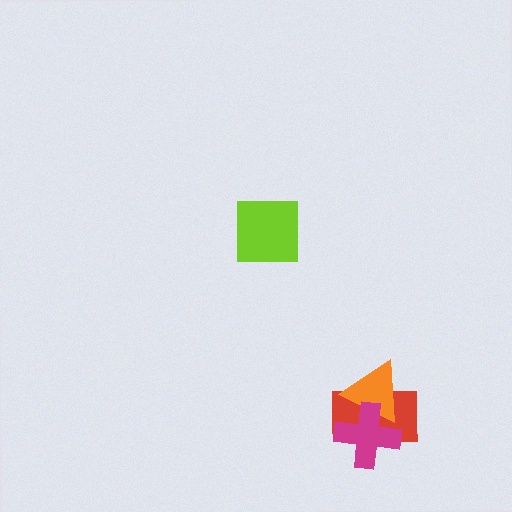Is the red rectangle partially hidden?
Yes, it is partially covered by another shape.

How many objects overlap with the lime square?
0 objects overlap with the lime square.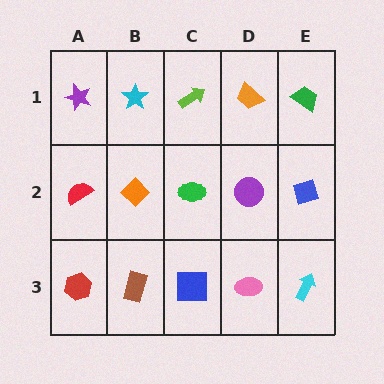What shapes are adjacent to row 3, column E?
A blue diamond (row 2, column E), a pink ellipse (row 3, column D).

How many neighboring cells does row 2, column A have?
3.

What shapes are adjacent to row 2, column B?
A cyan star (row 1, column B), a brown rectangle (row 3, column B), a red semicircle (row 2, column A), a green ellipse (row 2, column C).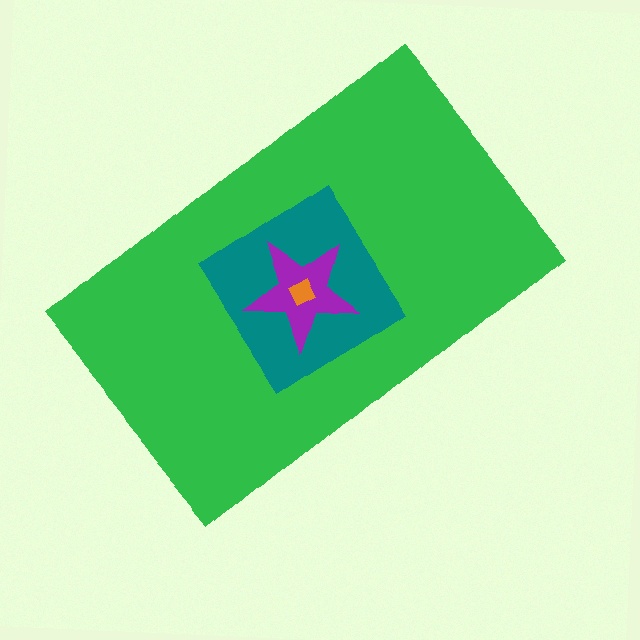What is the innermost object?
The orange square.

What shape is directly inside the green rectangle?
The teal diamond.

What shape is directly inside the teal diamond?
The purple star.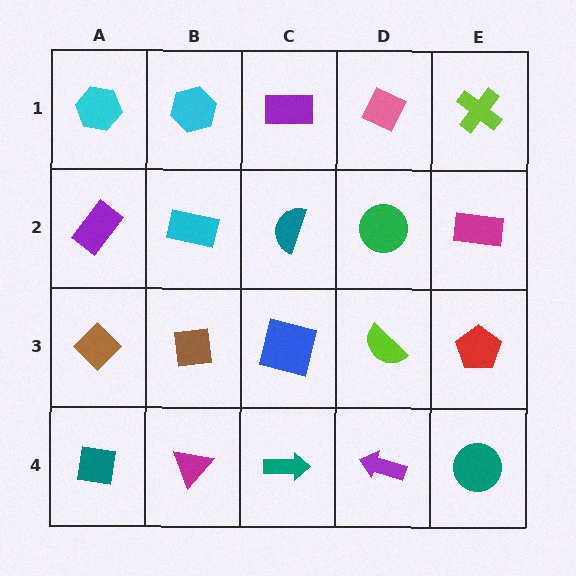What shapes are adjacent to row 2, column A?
A cyan hexagon (row 1, column A), a brown diamond (row 3, column A), a cyan rectangle (row 2, column B).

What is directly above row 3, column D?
A green circle.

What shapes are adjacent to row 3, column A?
A purple rectangle (row 2, column A), a teal square (row 4, column A), a brown square (row 3, column B).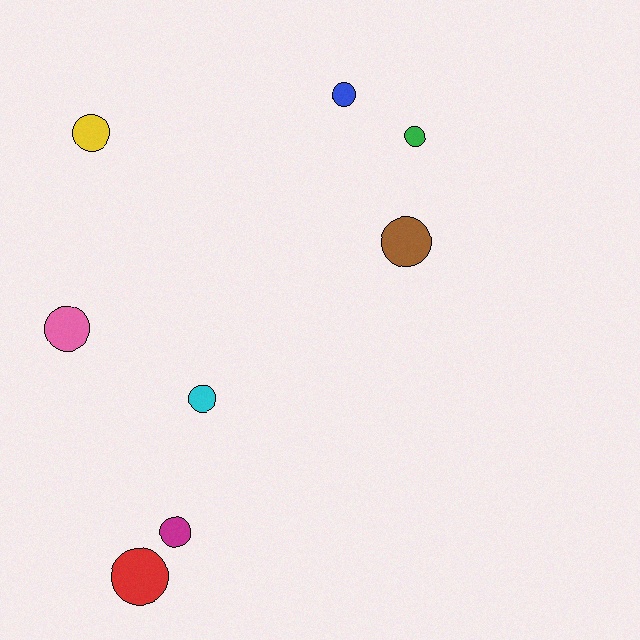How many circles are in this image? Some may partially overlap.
There are 8 circles.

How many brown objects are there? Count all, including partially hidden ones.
There is 1 brown object.